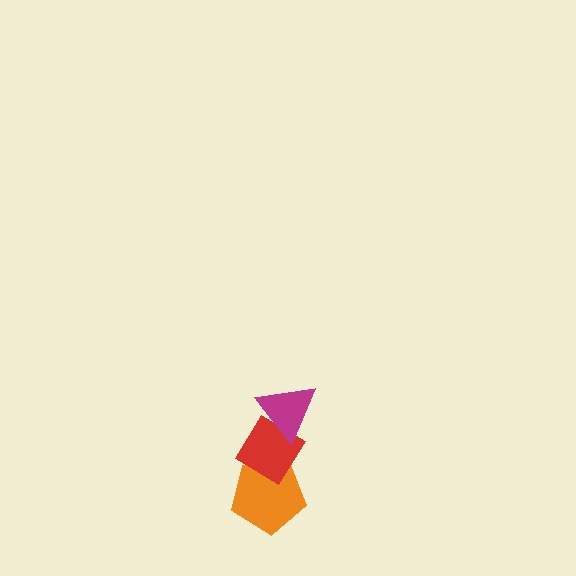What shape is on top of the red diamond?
The magenta triangle is on top of the red diamond.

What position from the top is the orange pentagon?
The orange pentagon is 3rd from the top.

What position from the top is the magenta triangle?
The magenta triangle is 1st from the top.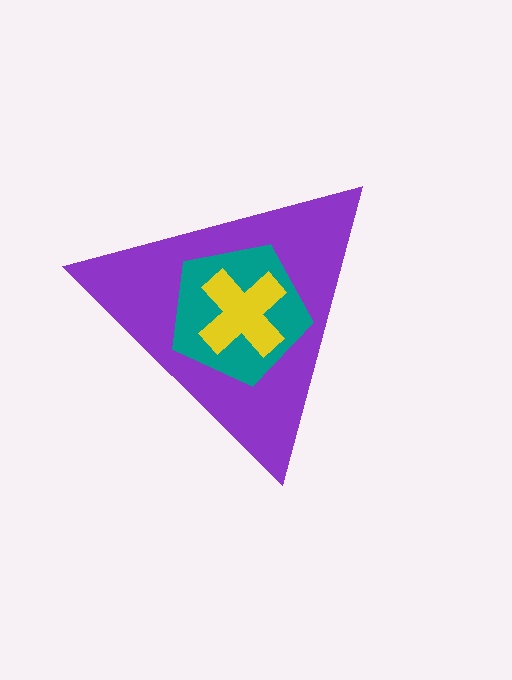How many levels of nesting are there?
3.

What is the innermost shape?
The yellow cross.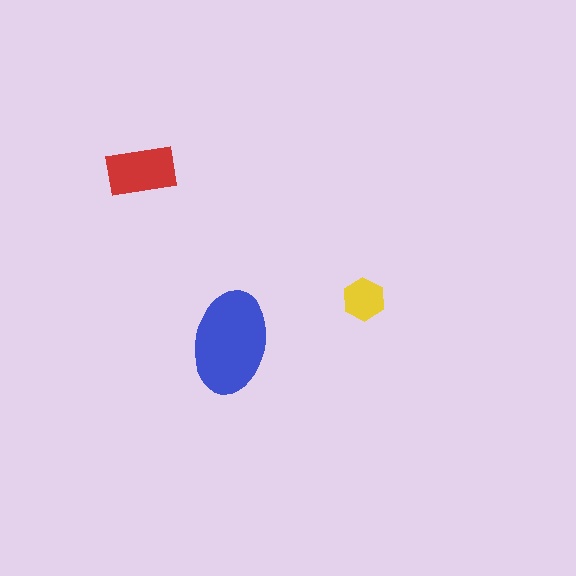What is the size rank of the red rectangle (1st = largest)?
2nd.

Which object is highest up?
The red rectangle is topmost.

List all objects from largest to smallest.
The blue ellipse, the red rectangle, the yellow hexagon.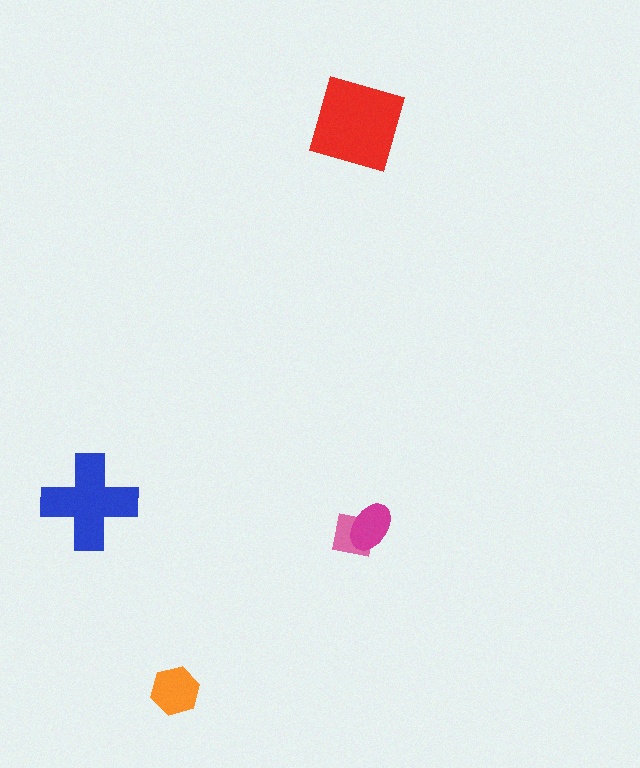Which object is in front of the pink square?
The magenta ellipse is in front of the pink square.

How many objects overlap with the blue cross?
0 objects overlap with the blue cross.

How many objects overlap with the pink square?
1 object overlaps with the pink square.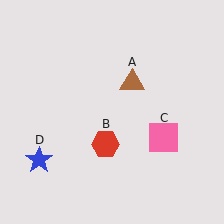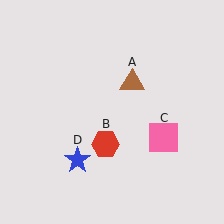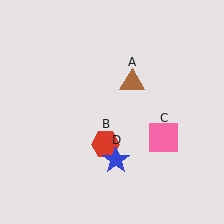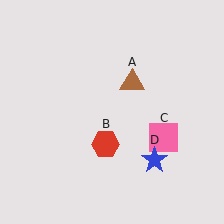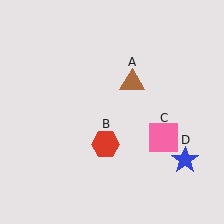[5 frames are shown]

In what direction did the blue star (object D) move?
The blue star (object D) moved right.